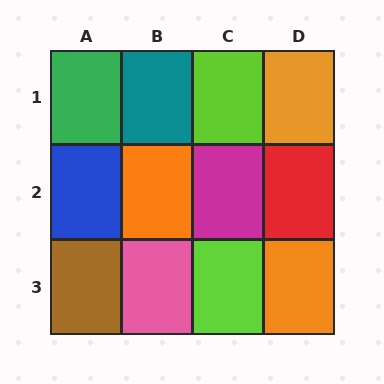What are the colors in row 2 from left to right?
Blue, orange, magenta, red.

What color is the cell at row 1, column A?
Green.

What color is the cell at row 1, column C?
Lime.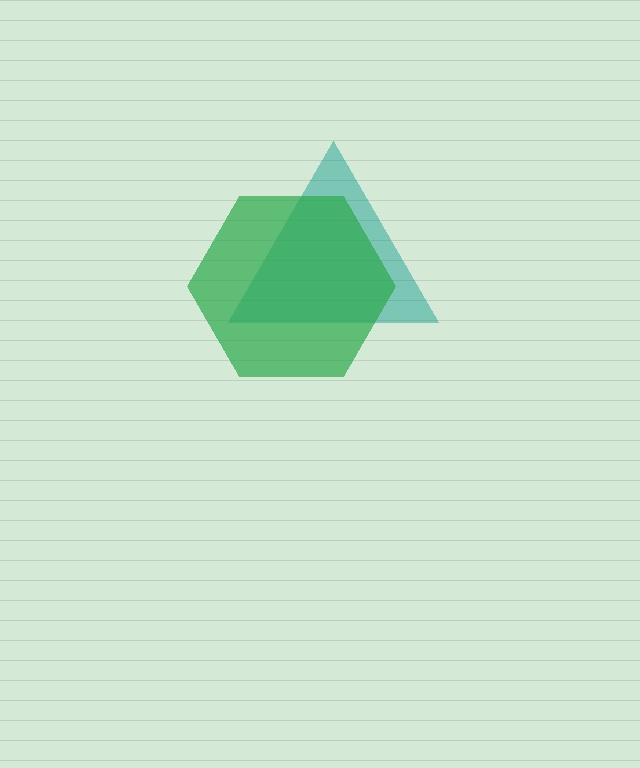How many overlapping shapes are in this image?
There are 2 overlapping shapes in the image.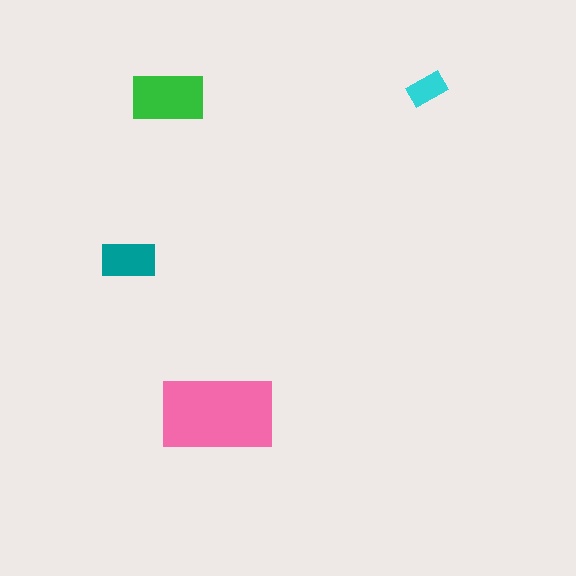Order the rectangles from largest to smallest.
the pink one, the green one, the teal one, the cyan one.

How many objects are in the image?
There are 4 objects in the image.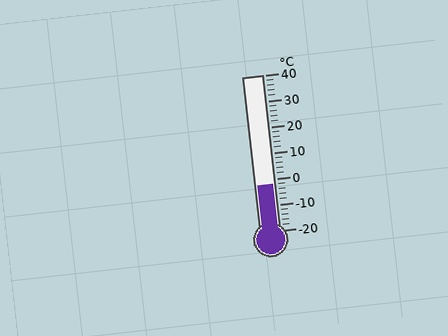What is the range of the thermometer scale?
The thermometer scale ranges from -20°C to 40°C.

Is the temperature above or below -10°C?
The temperature is above -10°C.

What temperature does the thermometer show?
The thermometer shows approximately -2°C.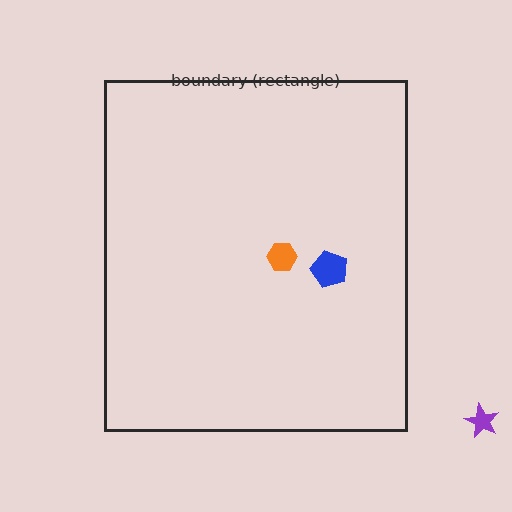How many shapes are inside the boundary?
2 inside, 1 outside.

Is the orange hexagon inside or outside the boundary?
Inside.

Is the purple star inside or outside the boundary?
Outside.